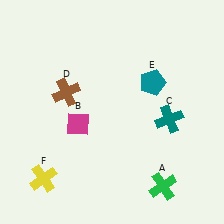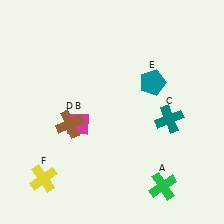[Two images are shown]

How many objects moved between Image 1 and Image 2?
1 object moved between the two images.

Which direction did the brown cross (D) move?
The brown cross (D) moved down.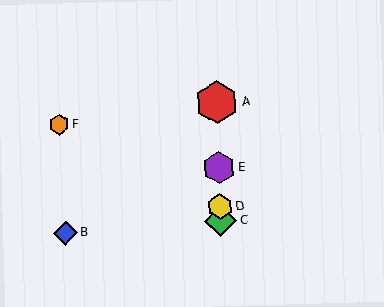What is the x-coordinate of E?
Object E is at x≈219.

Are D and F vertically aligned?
No, D is at x≈220 and F is at x≈59.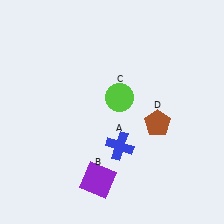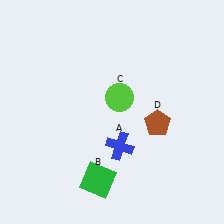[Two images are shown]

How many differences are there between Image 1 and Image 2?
There is 1 difference between the two images.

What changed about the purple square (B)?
In Image 1, B is purple. In Image 2, it changed to green.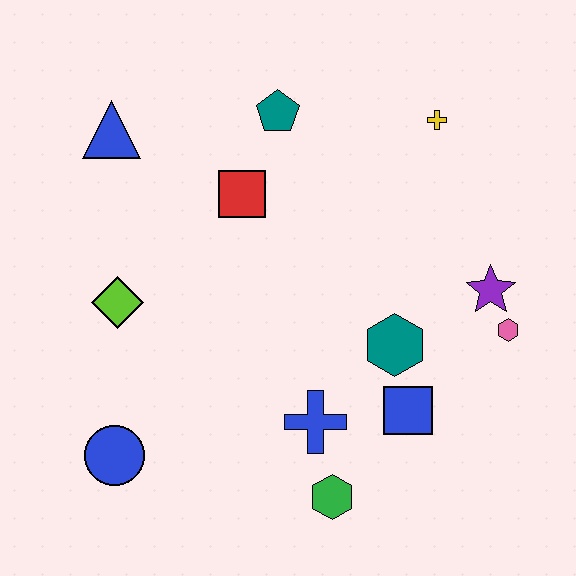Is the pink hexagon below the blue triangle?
Yes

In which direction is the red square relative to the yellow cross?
The red square is to the left of the yellow cross.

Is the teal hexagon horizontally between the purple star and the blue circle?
Yes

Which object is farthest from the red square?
The green hexagon is farthest from the red square.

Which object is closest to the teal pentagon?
The red square is closest to the teal pentagon.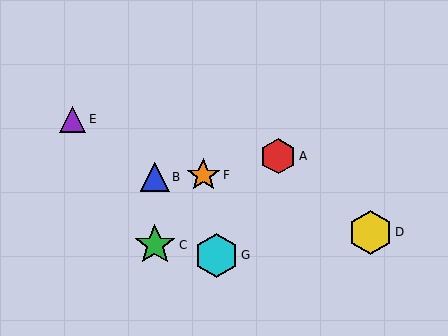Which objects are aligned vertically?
Objects B, C are aligned vertically.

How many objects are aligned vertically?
2 objects (B, C) are aligned vertically.